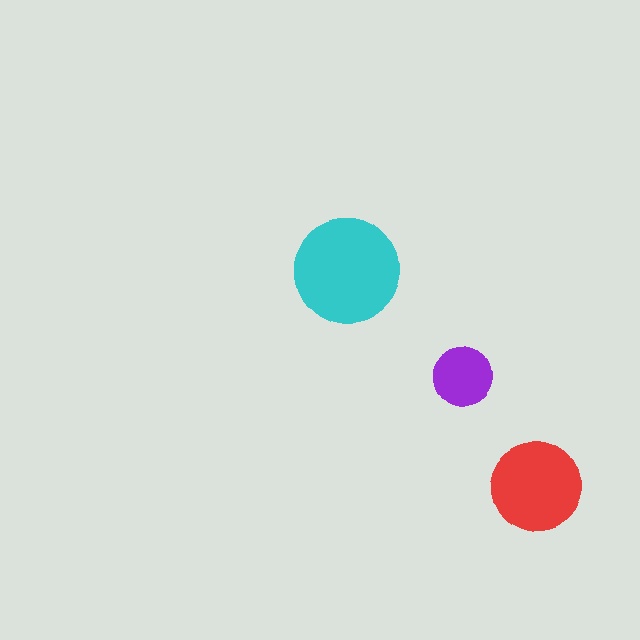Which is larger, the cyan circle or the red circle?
The cyan one.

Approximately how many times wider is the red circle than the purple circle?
About 1.5 times wider.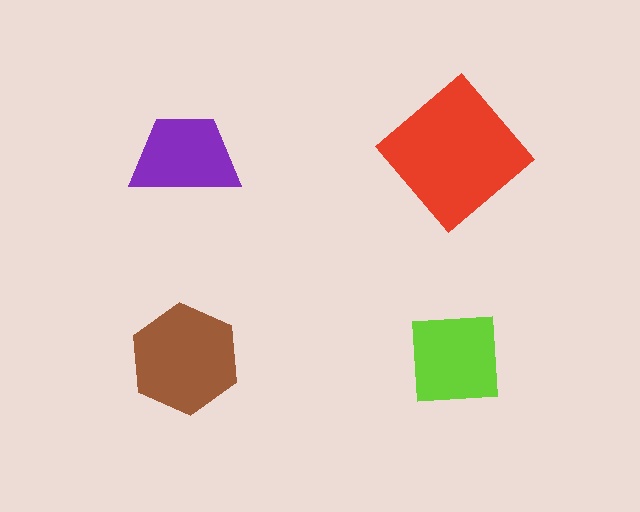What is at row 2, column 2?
A lime square.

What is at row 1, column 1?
A purple trapezoid.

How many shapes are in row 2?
2 shapes.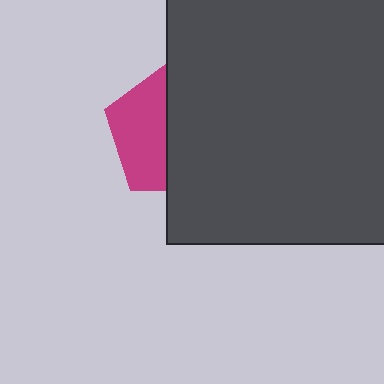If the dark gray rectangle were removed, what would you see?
You would see the complete magenta pentagon.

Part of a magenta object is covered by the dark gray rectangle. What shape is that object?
It is a pentagon.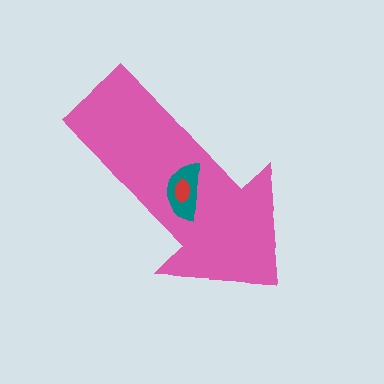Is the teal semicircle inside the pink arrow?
Yes.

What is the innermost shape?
The red ellipse.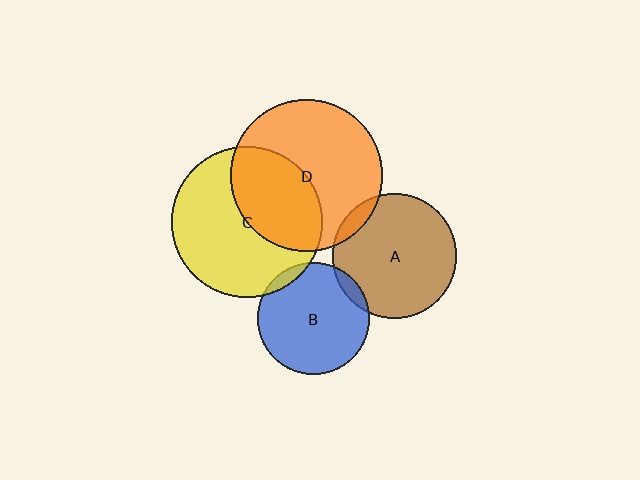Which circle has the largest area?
Circle D (orange).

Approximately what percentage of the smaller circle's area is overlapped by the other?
Approximately 5%.